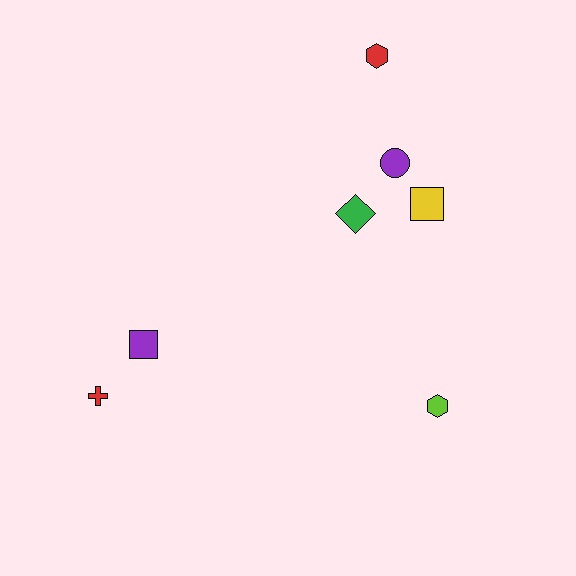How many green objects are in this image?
There is 1 green object.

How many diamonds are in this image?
There is 1 diamond.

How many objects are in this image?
There are 7 objects.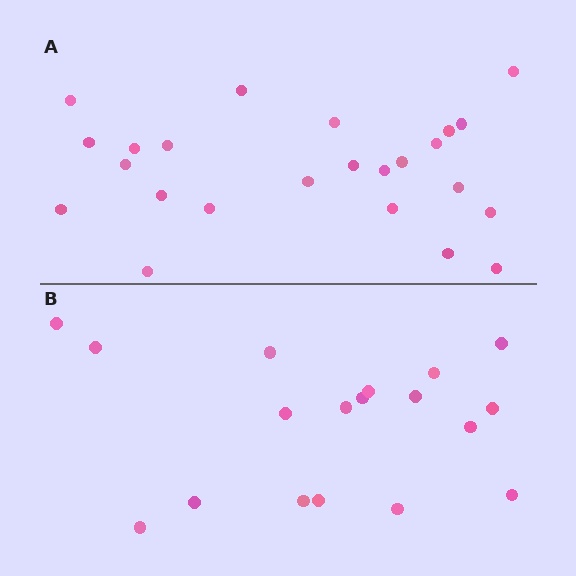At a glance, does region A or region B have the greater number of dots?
Region A (the top region) has more dots.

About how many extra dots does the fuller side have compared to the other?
Region A has about 6 more dots than region B.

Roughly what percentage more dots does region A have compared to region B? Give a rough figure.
About 35% more.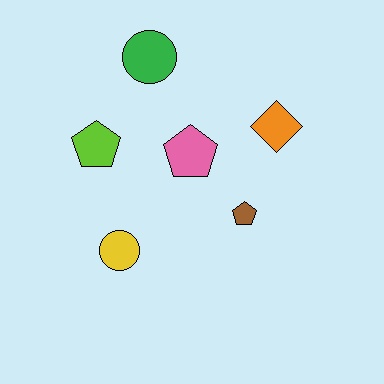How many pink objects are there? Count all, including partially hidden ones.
There is 1 pink object.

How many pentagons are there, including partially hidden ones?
There are 3 pentagons.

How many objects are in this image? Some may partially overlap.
There are 6 objects.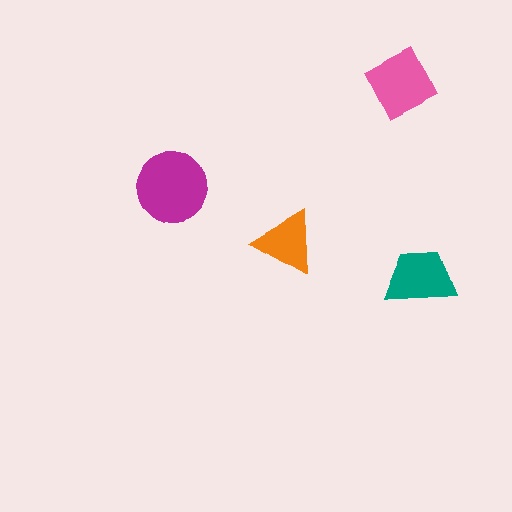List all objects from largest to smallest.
The magenta circle, the pink diamond, the teal trapezoid, the orange triangle.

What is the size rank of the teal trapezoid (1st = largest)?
3rd.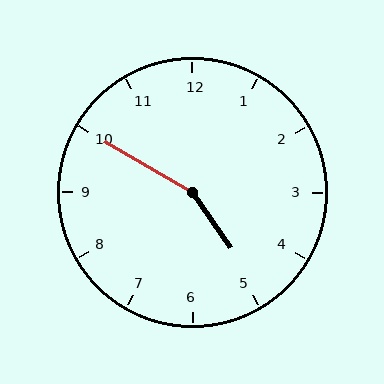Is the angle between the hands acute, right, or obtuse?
It is obtuse.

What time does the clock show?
4:50.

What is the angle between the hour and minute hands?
Approximately 155 degrees.